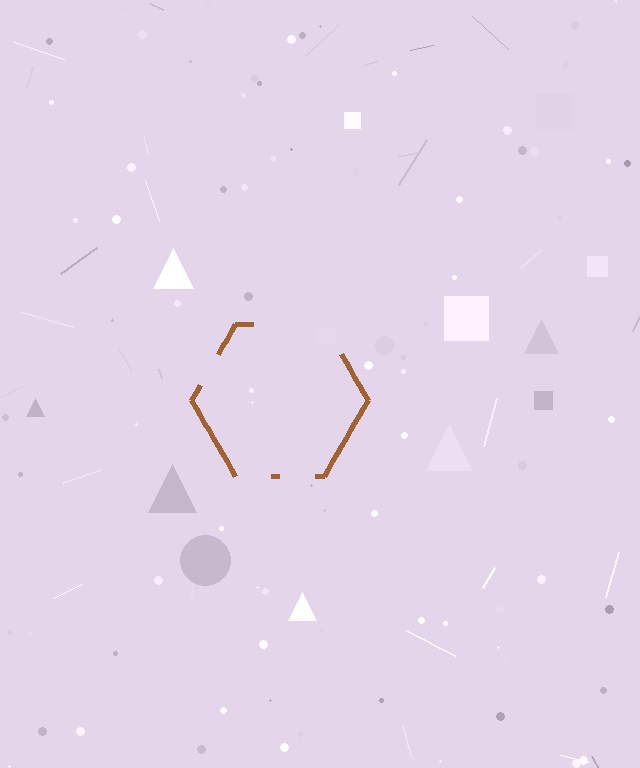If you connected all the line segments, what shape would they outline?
They would outline a hexagon.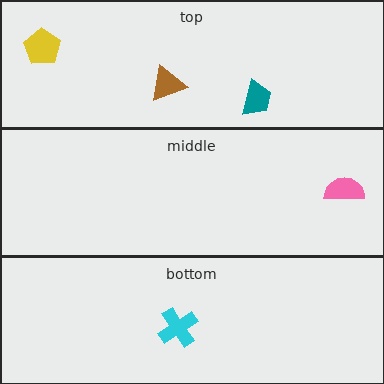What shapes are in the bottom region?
The cyan cross.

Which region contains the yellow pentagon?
The top region.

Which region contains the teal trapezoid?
The top region.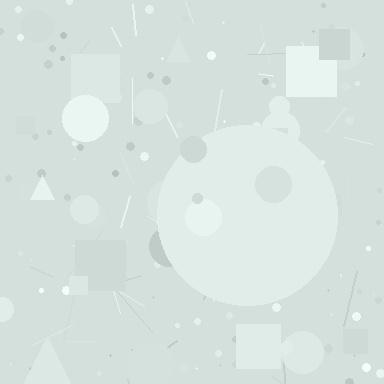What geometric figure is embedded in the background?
A circle is embedded in the background.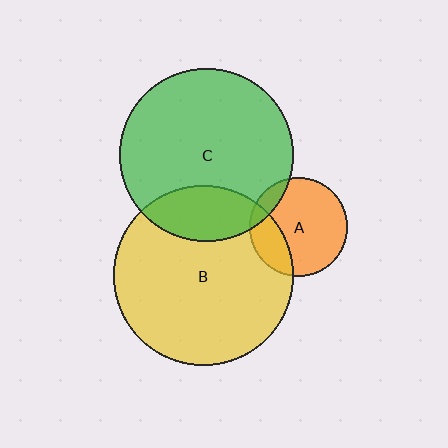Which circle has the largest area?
Circle B (yellow).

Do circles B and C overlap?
Yes.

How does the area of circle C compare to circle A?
Approximately 3.1 times.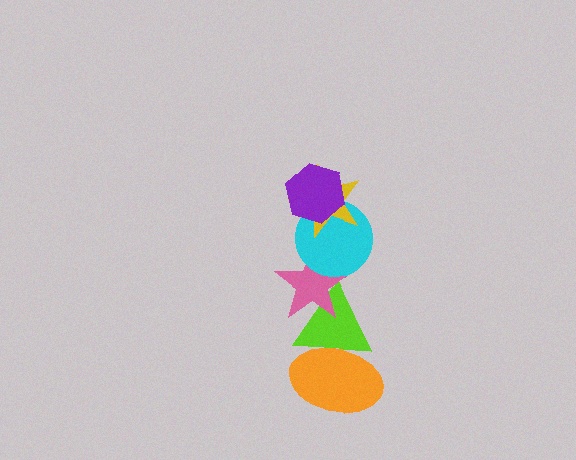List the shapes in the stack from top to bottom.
From top to bottom: the purple hexagon, the yellow star, the cyan circle, the pink star, the lime triangle, the orange ellipse.